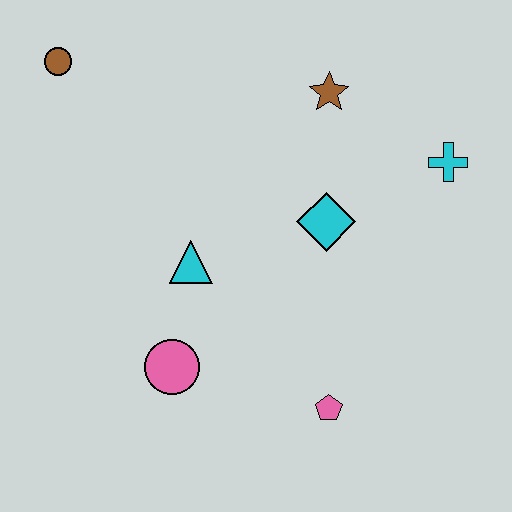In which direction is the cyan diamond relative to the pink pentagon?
The cyan diamond is above the pink pentagon.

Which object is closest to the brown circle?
The cyan triangle is closest to the brown circle.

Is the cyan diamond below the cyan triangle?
No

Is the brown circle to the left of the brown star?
Yes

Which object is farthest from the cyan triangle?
The cyan cross is farthest from the cyan triangle.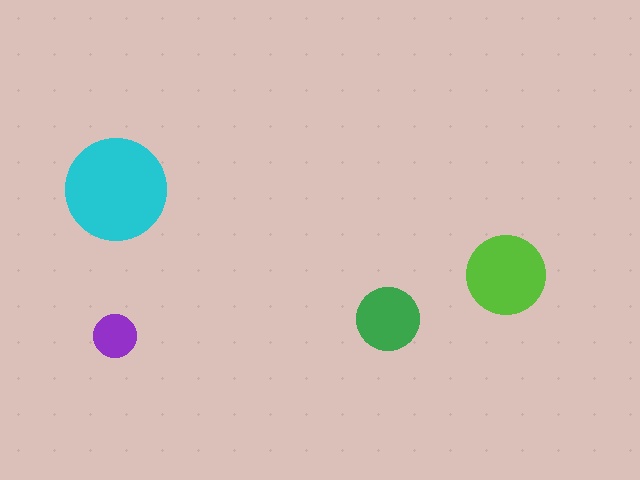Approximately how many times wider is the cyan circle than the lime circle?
About 1.5 times wider.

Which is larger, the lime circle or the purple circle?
The lime one.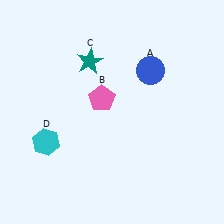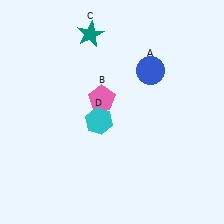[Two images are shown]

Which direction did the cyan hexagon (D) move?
The cyan hexagon (D) moved right.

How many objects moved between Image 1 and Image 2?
2 objects moved between the two images.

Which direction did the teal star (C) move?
The teal star (C) moved up.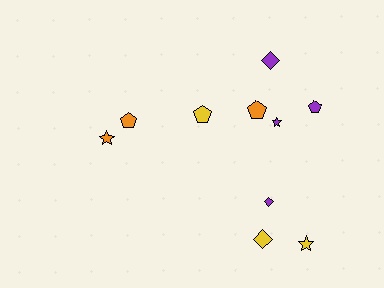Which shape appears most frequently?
Pentagon, with 4 objects.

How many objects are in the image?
There are 10 objects.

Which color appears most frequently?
Purple, with 4 objects.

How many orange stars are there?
There is 1 orange star.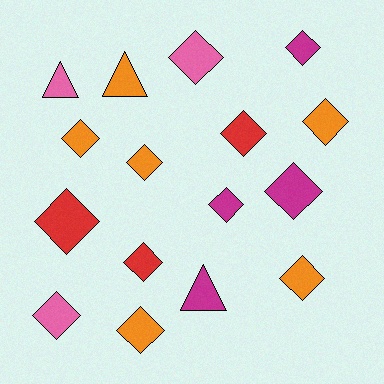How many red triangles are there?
There are no red triangles.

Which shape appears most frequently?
Diamond, with 13 objects.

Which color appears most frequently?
Orange, with 6 objects.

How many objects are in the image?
There are 16 objects.